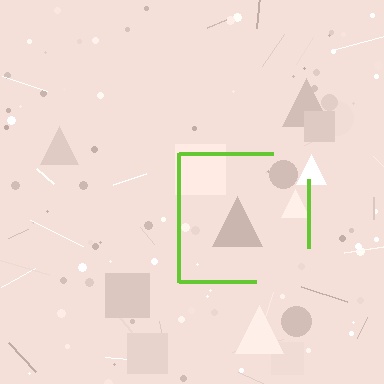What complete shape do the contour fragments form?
The contour fragments form a square.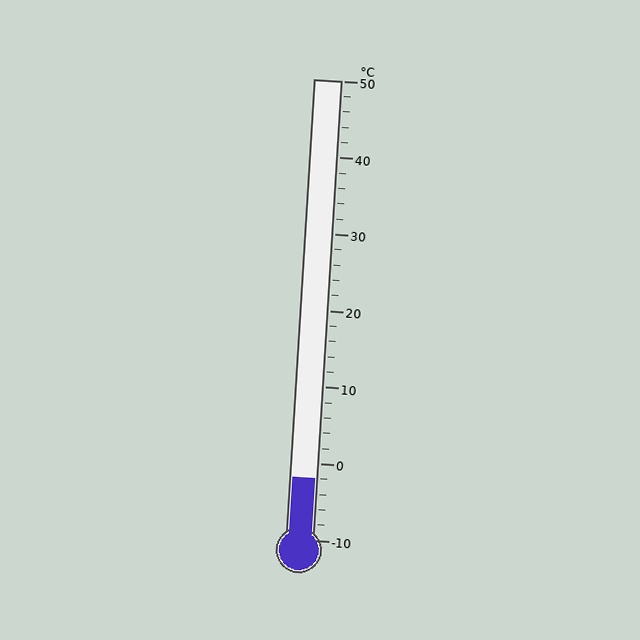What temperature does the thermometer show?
The thermometer shows approximately -2°C.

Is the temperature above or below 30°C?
The temperature is below 30°C.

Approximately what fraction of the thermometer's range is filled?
The thermometer is filled to approximately 15% of its range.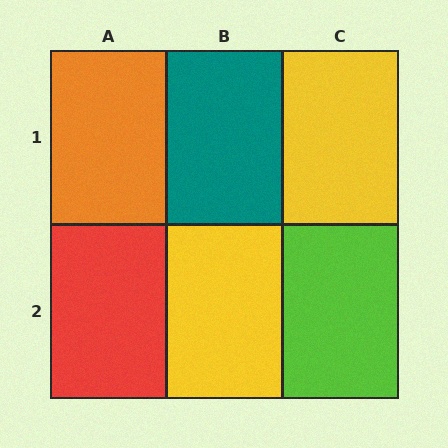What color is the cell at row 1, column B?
Teal.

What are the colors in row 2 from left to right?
Red, yellow, lime.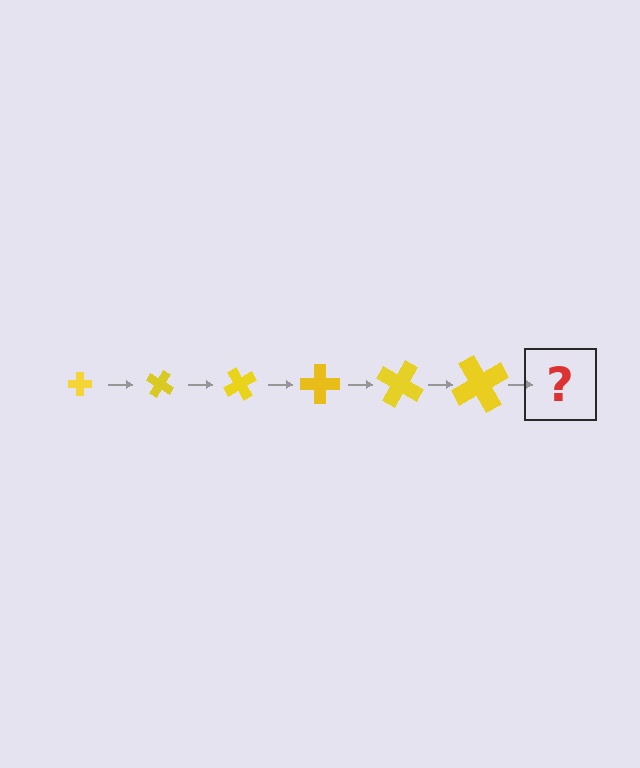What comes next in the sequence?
The next element should be a cross, larger than the previous one and rotated 180 degrees from the start.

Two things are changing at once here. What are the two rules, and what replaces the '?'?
The two rules are that the cross grows larger each step and it rotates 30 degrees each step. The '?' should be a cross, larger than the previous one and rotated 180 degrees from the start.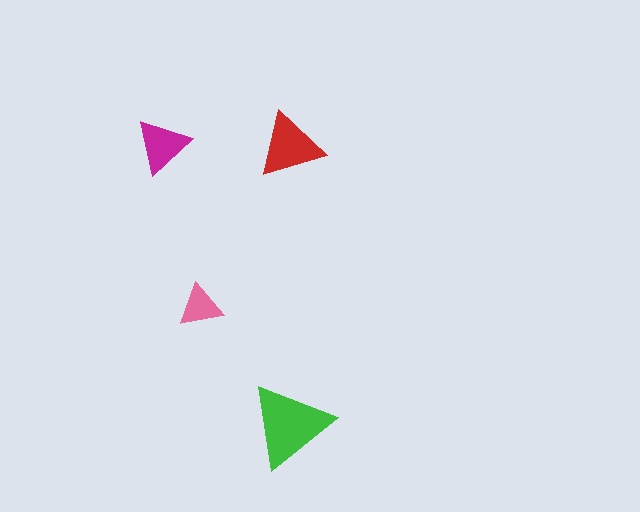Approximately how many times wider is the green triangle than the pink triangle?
About 2 times wider.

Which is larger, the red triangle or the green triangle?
The green one.